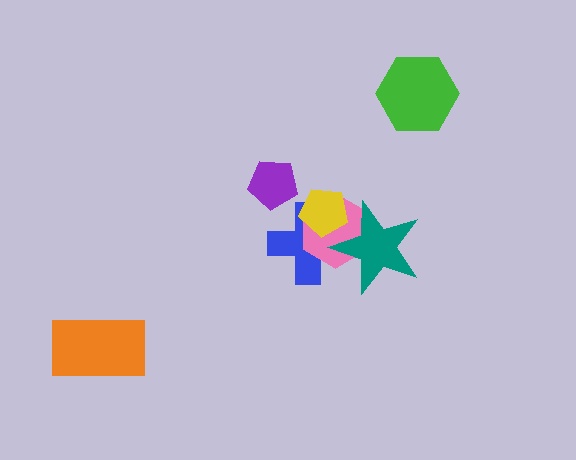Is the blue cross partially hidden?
Yes, it is partially covered by another shape.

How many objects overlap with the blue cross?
3 objects overlap with the blue cross.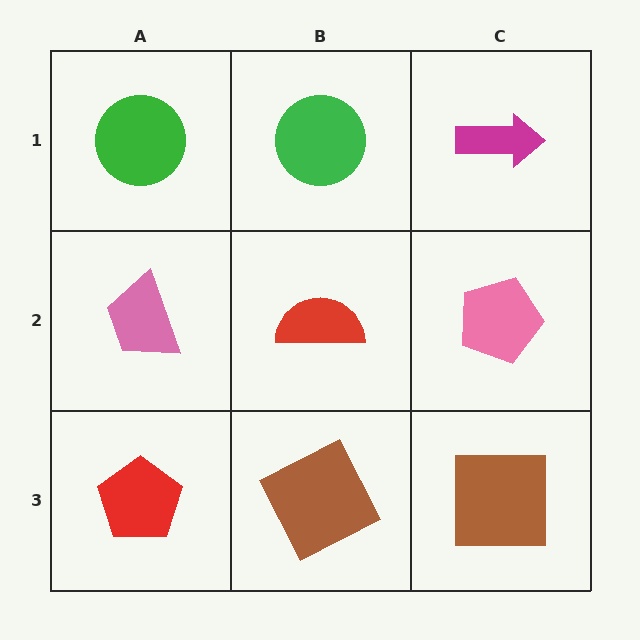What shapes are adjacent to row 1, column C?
A pink pentagon (row 2, column C), a green circle (row 1, column B).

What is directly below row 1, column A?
A pink trapezoid.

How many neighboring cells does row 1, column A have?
2.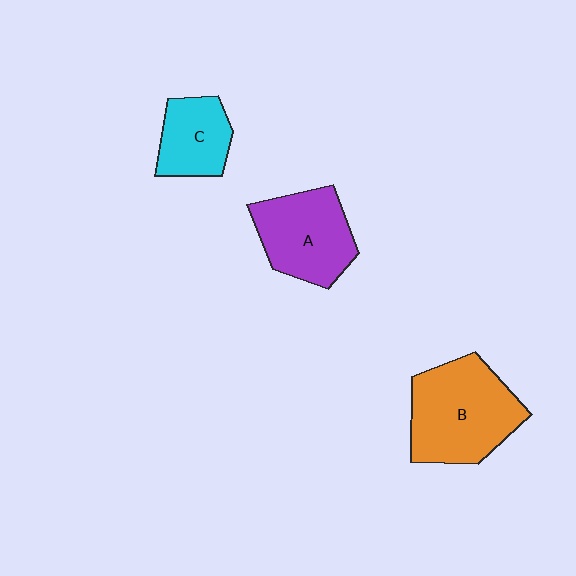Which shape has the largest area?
Shape B (orange).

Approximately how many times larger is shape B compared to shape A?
Approximately 1.3 times.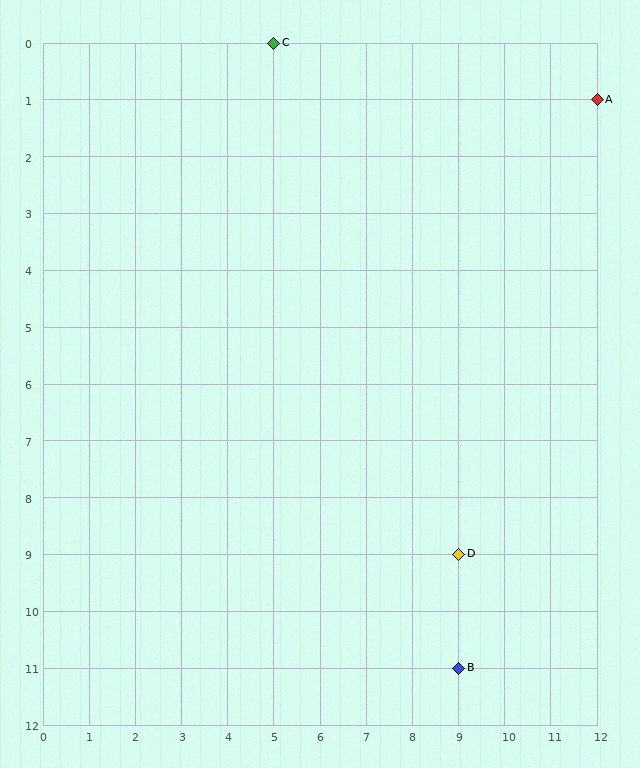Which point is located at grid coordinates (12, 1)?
Point A is at (12, 1).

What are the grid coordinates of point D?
Point D is at grid coordinates (9, 9).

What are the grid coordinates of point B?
Point B is at grid coordinates (9, 11).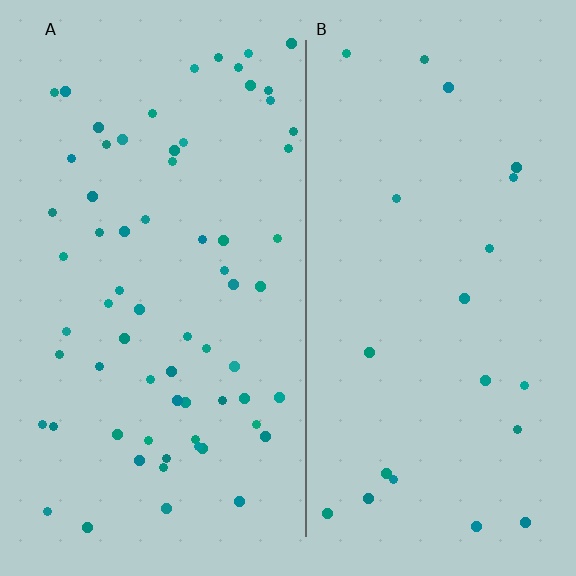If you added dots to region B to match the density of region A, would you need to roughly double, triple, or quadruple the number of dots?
Approximately triple.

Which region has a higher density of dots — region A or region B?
A (the left).